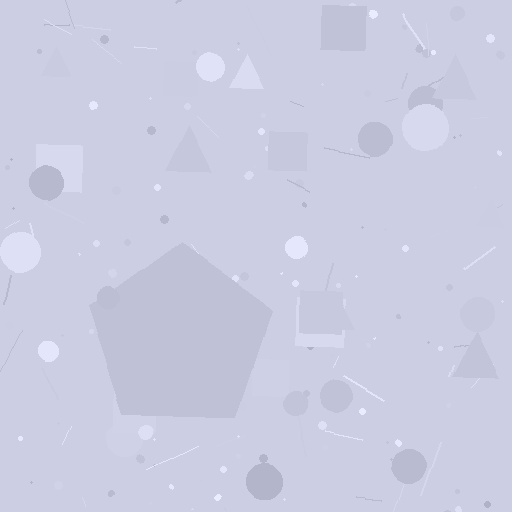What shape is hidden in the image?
A pentagon is hidden in the image.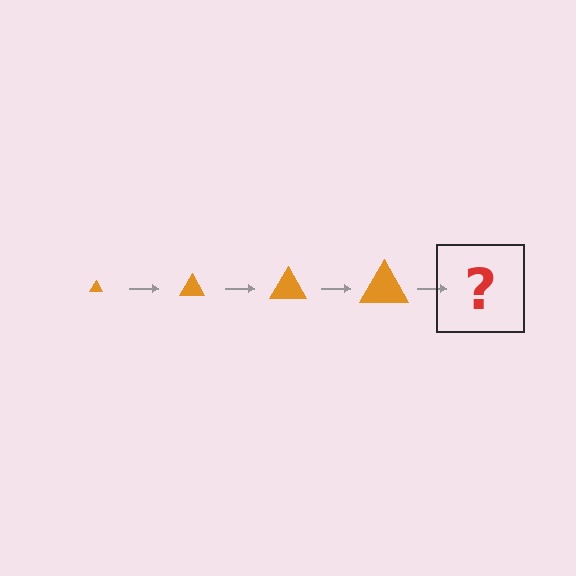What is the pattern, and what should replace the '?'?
The pattern is that the triangle gets progressively larger each step. The '?' should be an orange triangle, larger than the previous one.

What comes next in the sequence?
The next element should be an orange triangle, larger than the previous one.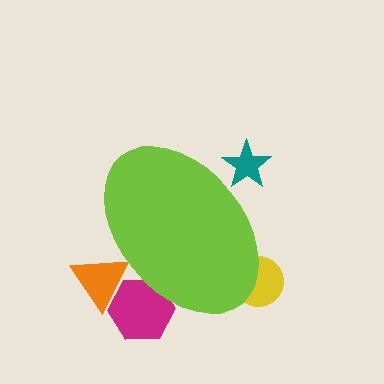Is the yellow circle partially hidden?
Yes, the yellow circle is partially hidden behind the lime ellipse.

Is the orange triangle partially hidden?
Yes, the orange triangle is partially hidden behind the lime ellipse.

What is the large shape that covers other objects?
A lime ellipse.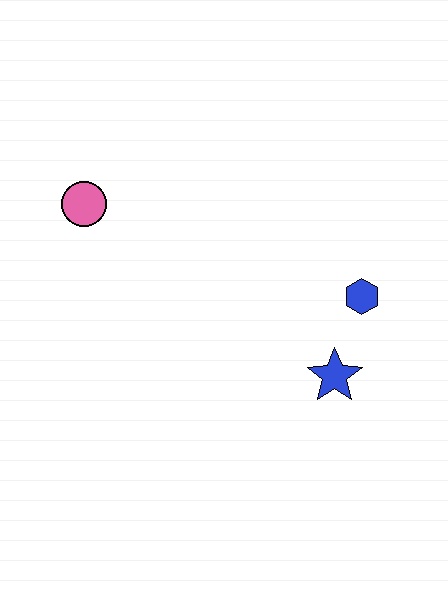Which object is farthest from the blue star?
The pink circle is farthest from the blue star.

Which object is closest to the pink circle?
The blue hexagon is closest to the pink circle.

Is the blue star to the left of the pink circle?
No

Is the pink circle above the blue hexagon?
Yes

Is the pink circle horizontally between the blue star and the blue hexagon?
No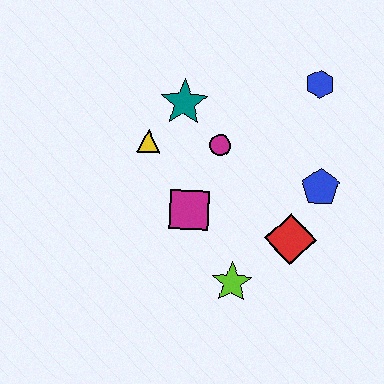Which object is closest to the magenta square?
The magenta circle is closest to the magenta square.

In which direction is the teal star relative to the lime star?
The teal star is above the lime star.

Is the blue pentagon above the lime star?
Yes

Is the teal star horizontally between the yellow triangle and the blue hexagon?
Yes